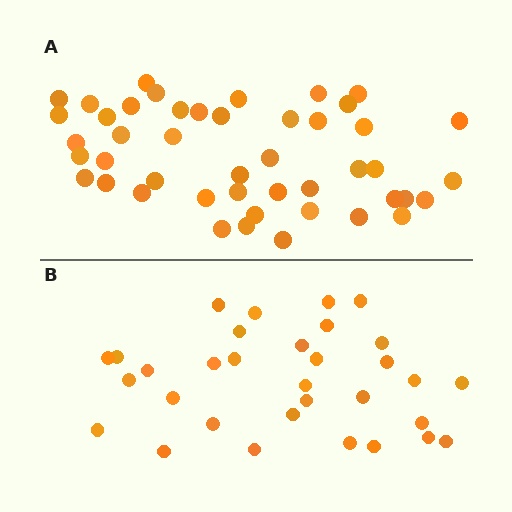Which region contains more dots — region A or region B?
Region A (the top region) has more dots.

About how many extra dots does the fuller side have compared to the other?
Region A has approximately 15 more dots than region B.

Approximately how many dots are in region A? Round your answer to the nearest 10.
About 50 dots. (The exact count is 46, which rounds to 50.)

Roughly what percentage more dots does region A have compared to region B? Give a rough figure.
About 45% more.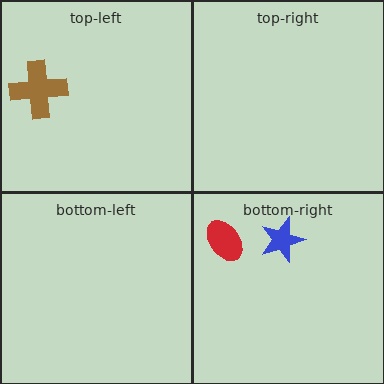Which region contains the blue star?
The bottom-right region.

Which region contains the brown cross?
The top-left region.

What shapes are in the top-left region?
The brown cross.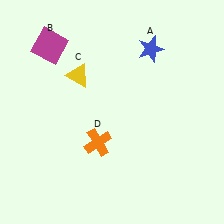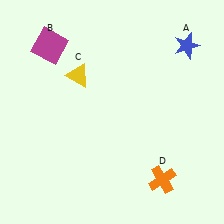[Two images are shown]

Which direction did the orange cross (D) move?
The orange cross (D) moved right.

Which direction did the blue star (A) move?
The blue star (A) moved right.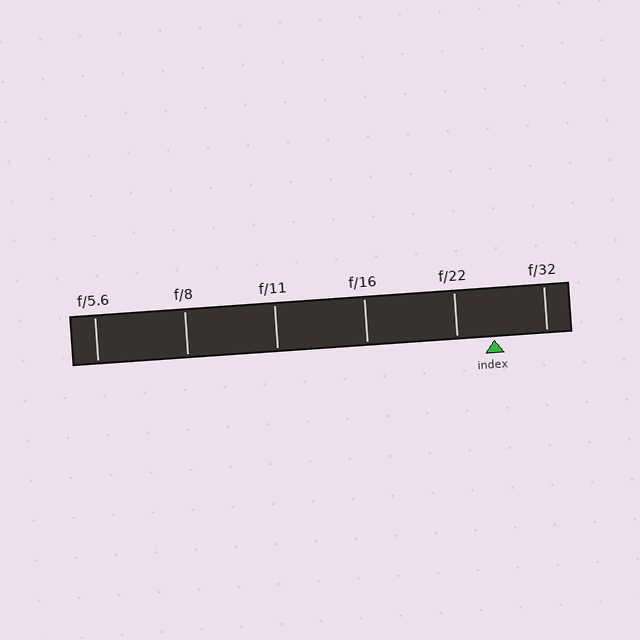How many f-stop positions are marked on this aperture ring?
There are 6 f-stop positions marked.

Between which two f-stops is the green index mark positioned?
The index mark is between f/22 and f/32.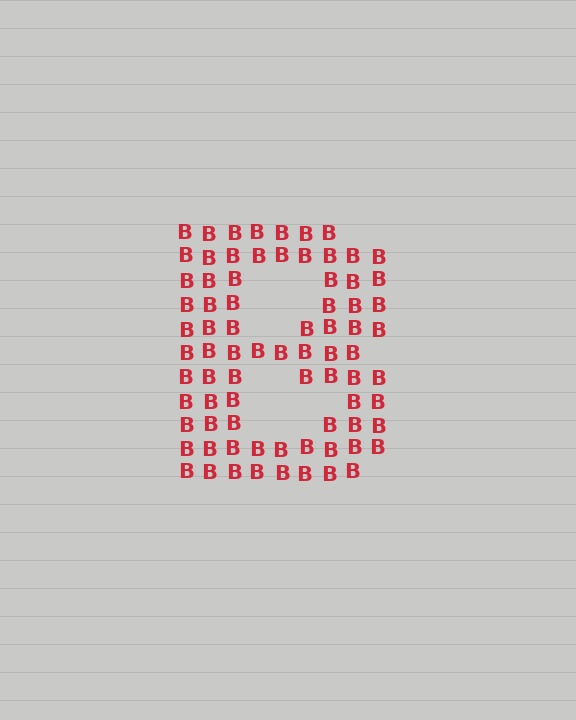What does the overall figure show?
The overall figure shows the letter B.